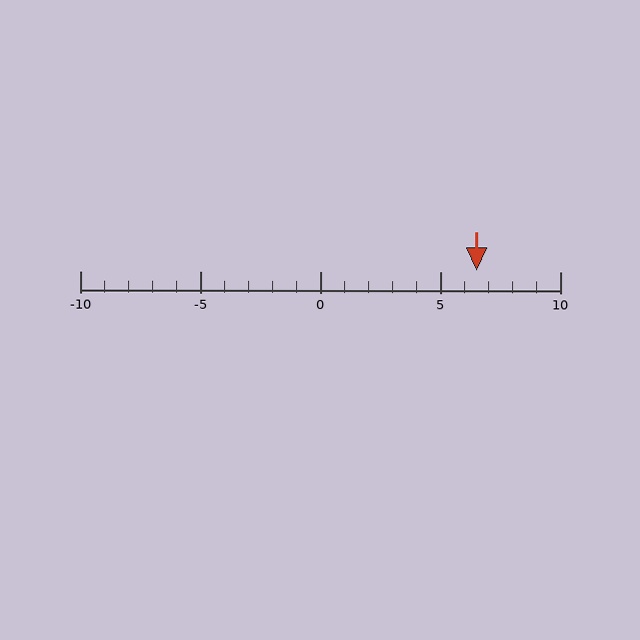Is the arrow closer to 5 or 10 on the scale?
The arrow is closer to 5.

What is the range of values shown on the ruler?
The ruler shows values from -10 to 10.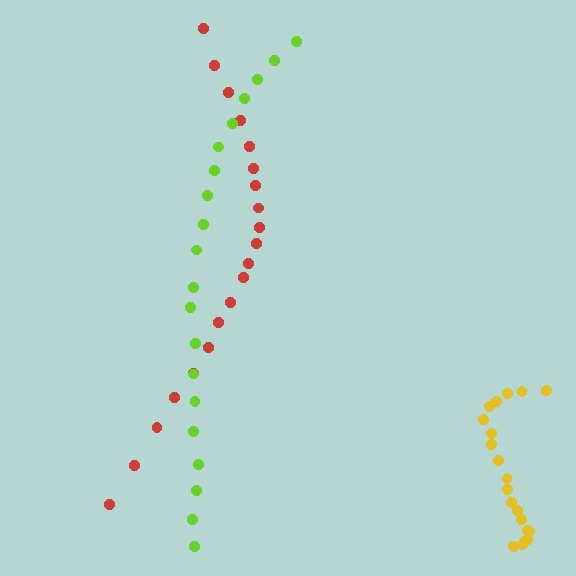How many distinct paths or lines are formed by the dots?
There are 3 distinct paths.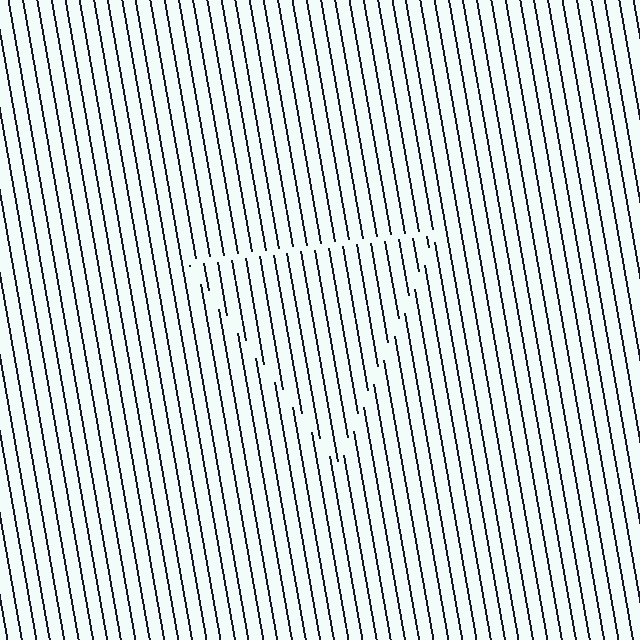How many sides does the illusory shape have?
3 sides — the line-ends trace a triangle.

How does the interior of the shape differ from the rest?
The interior of the shape contains the same grating, shifted by half a period — the contour is defined by the phase discontinuity where line-ends from the inner and outer gratings abut.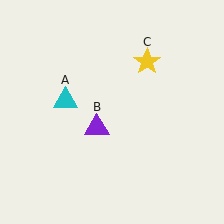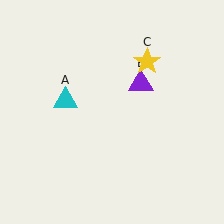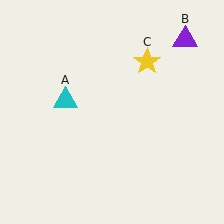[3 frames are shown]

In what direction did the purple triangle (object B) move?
The purple triangle (object B) moved up and to the right.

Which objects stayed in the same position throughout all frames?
Cyan triangle (object A) and yellow star (object C) remained stationary.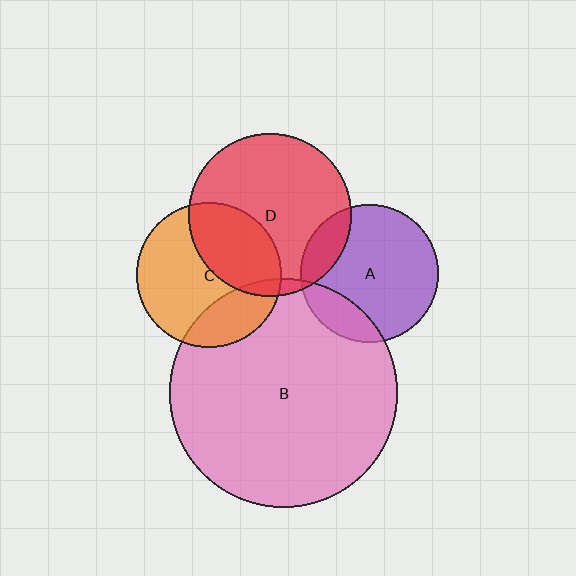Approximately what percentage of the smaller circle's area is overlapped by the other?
Approximately 35%.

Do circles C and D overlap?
Yes.